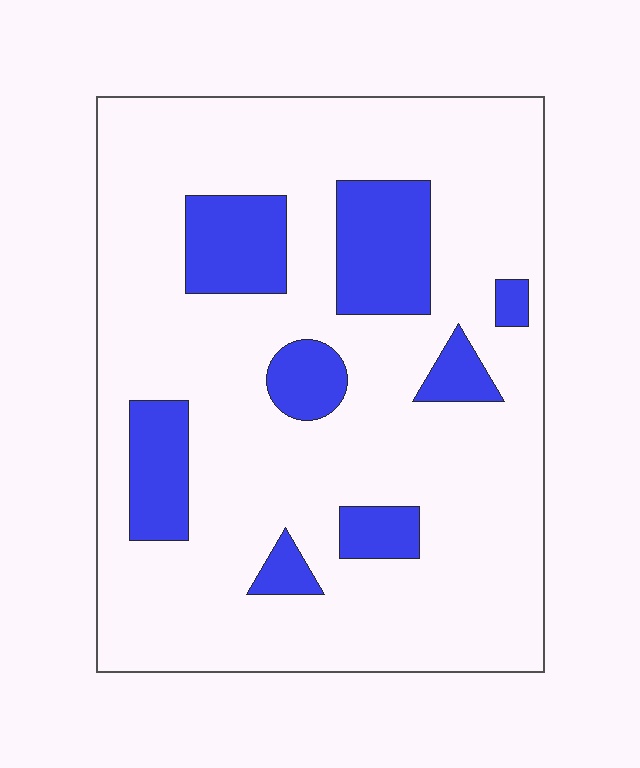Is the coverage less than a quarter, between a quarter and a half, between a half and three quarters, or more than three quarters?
Less than a quarter.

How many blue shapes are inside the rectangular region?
8.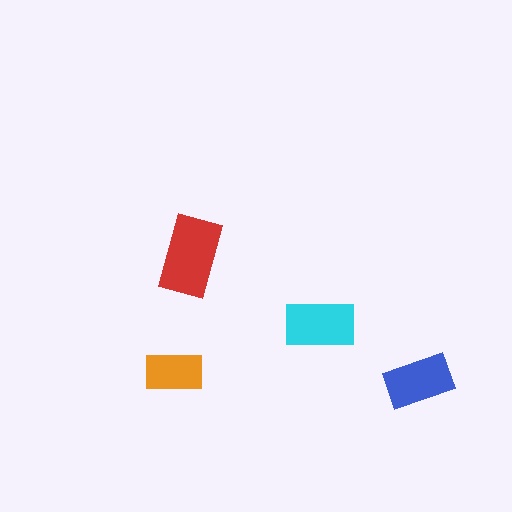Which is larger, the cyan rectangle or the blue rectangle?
The cyan one.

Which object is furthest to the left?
The orange rectangle is leftmost.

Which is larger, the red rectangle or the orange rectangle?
The red one.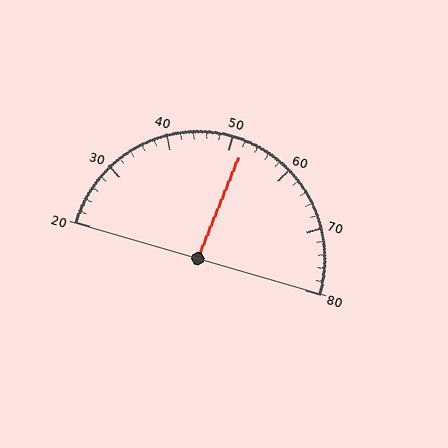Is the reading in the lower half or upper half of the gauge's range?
The reading is in the upper half of the range (20 to 80).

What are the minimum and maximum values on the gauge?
The gauge ranges from 20 to 80.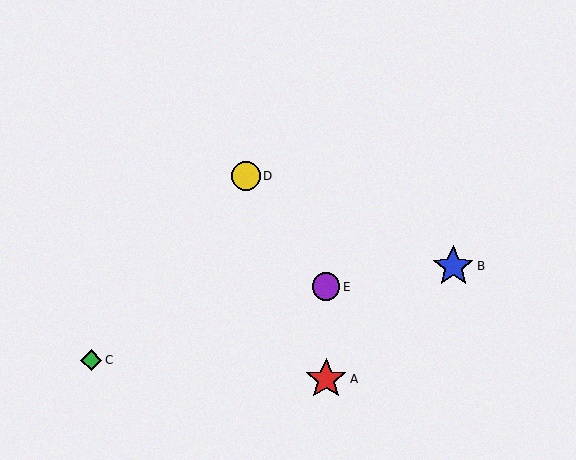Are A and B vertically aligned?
No, A is at x≈326 and B is at x≈453.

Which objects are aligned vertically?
Objects A, E are aligned vertically.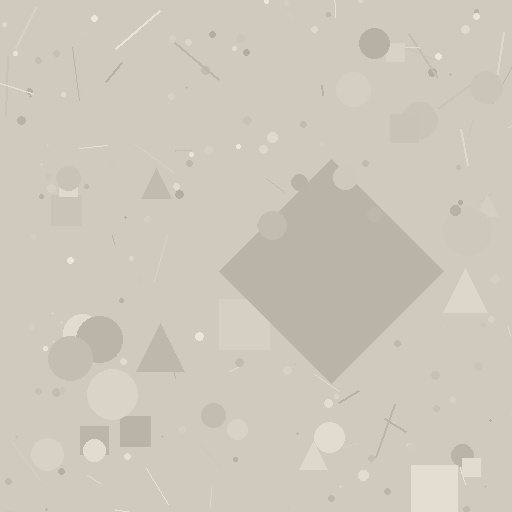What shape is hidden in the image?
A diamond is hidden in the image.